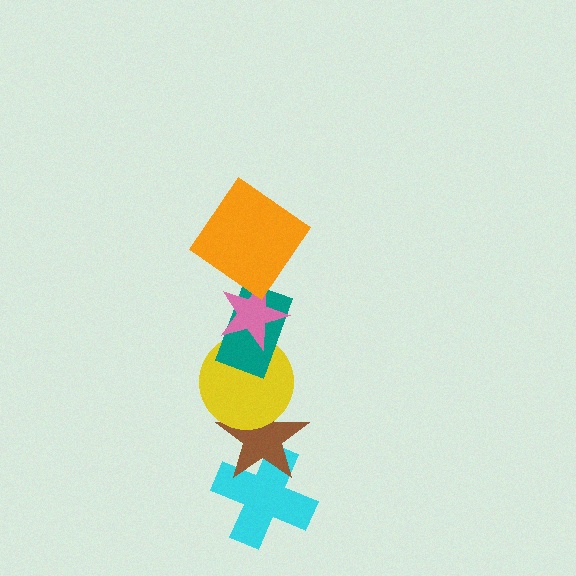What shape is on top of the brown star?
The yellow circle is on top of the brown star.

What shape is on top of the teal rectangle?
The pink star is on top of the teal rectangle.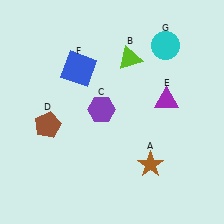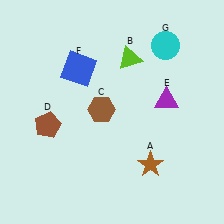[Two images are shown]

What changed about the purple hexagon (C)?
In Image 1, C is purple. In Image 2, it changed to brown.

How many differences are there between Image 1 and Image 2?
There is 1 difference between the two images.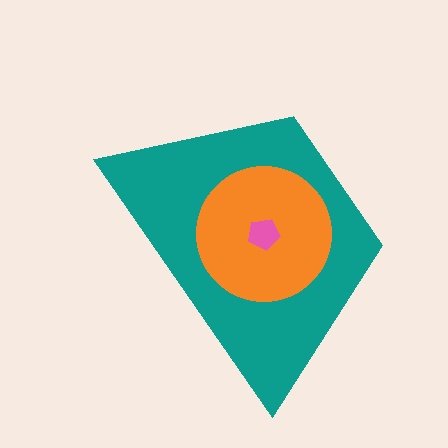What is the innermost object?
The pink pentagon.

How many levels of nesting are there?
3.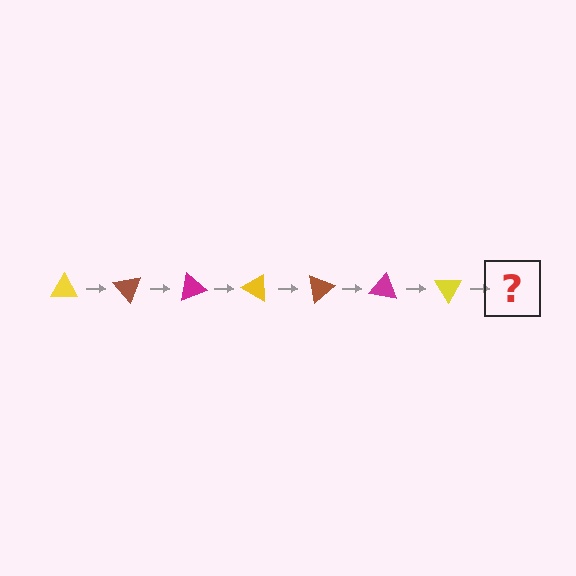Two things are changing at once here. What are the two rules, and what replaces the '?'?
The two rules are that it rotates 50 degrees each step and the color cycles through yellow, brown, and magenta. The '?' should be a brown triangle, rotated 350 degrees from the start.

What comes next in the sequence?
The next element should be a brown triangle, rotated 350 degrees from the start.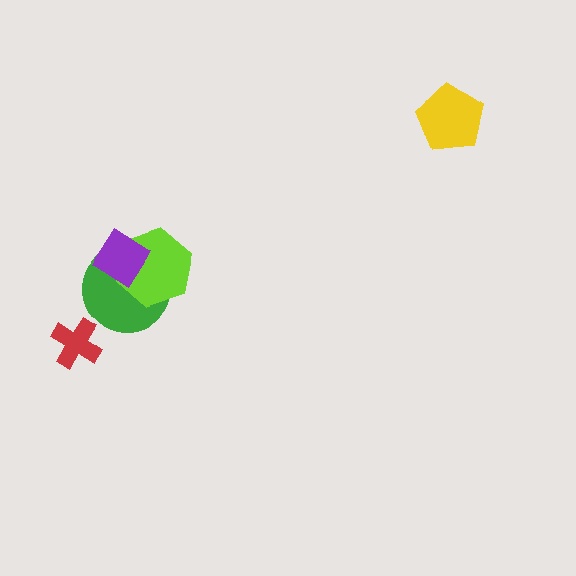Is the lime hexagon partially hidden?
Yes, it is partially covered by another shape.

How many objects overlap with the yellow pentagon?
0 objects overlap with the yellow pentagon.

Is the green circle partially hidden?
Yes, it is partially covered by another shape.